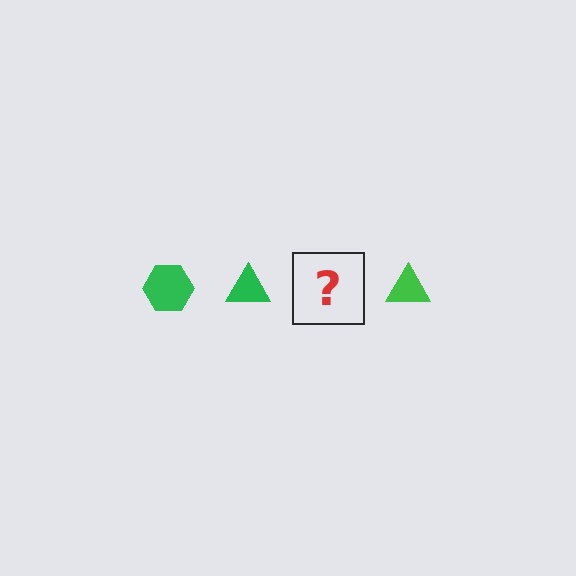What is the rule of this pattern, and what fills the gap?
The rule is that the pattern cycles through hexagon, triangle shapes in green. The gap should be filled with a green hexagon.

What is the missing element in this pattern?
The missing element is a green hexagon.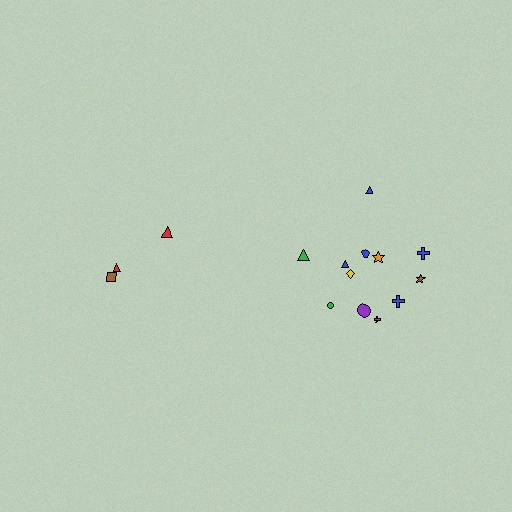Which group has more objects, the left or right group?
The right group.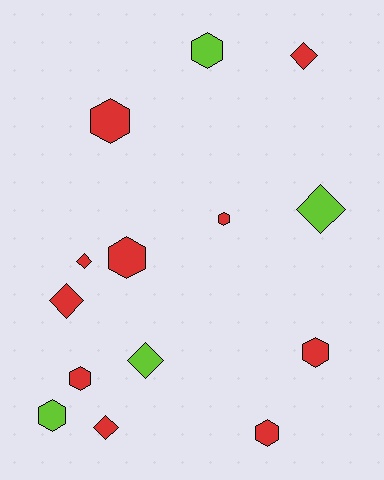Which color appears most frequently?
Red, with 10 objects.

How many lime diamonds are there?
There are 2 lime diamonds.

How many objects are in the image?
There are 14 objects.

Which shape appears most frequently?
Hexagon, with 8 objects.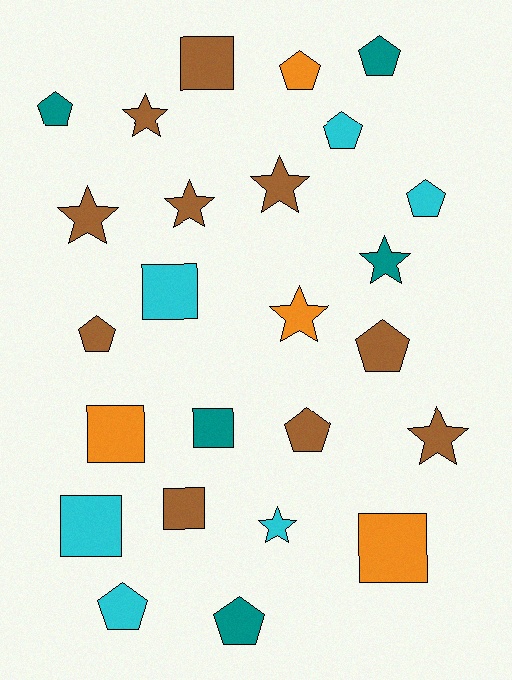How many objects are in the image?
There are 25 objects.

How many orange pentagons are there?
There is 1 orange pentagon.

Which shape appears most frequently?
Pentagon, with 10 objects.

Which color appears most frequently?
Brown, with 10 objects.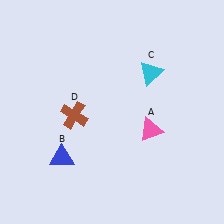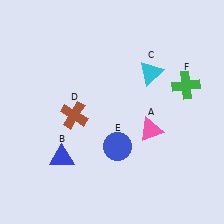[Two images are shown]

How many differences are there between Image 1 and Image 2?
There are 2 differences between the two images.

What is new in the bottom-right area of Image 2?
A blue circle (E) was added in the bottom-right area of Image 2.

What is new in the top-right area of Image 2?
A green cross (F) was added in the top-right area of Image 2.